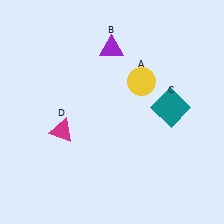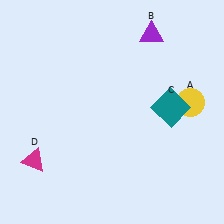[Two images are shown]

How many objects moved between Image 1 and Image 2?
3 objects moved between the two images.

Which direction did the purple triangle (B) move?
The purple triangle (B) moved right.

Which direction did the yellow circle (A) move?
The yellow circle (A) moved right.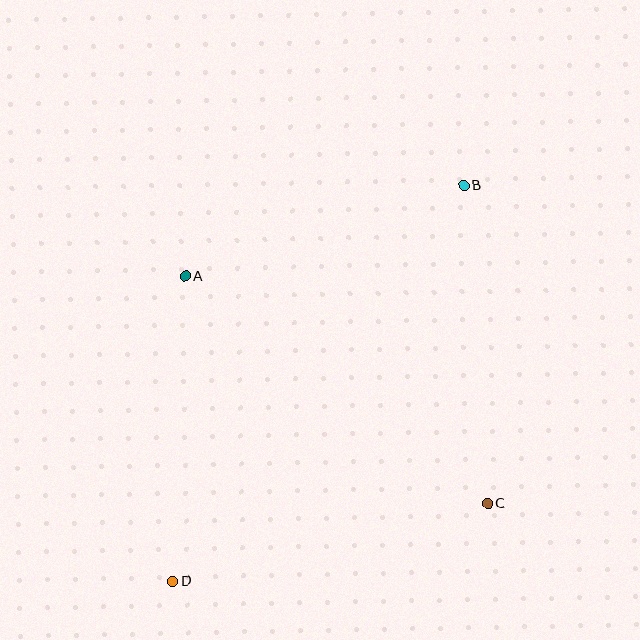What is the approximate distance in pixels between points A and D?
The distance between A and D is approximately 305 pixels.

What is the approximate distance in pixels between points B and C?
The distance between B and C is approximately 319 pixels.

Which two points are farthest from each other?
Points B and D are farthest from each other.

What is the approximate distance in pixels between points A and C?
The distance between A and C is approximately 378 pixels.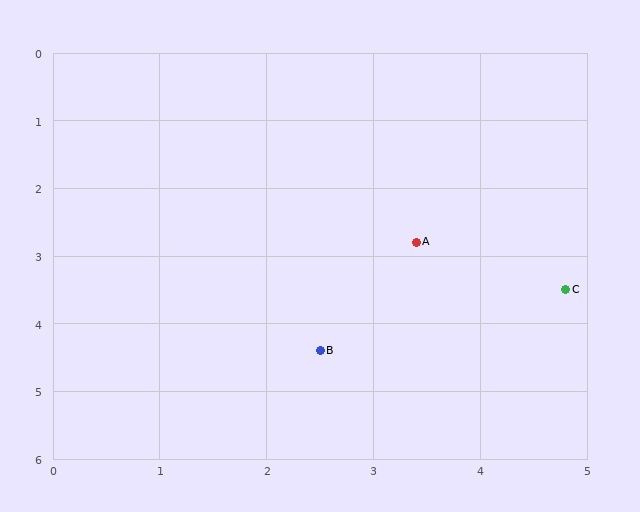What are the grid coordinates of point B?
Point B is at approximately (2.5, 4.4).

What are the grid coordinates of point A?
Point A is at approximately (3.4, 2.8).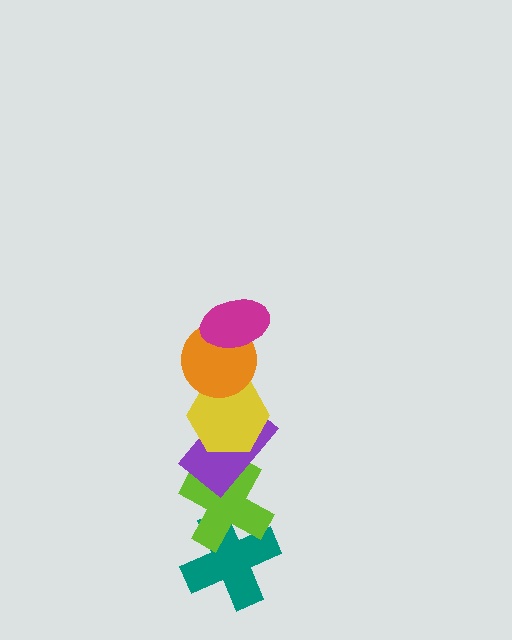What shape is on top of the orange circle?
The magenta ellipse is on top of the orange circle.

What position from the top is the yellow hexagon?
The yellow hexagon is 3rd from the top.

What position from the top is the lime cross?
The lime cross is 5th from the top.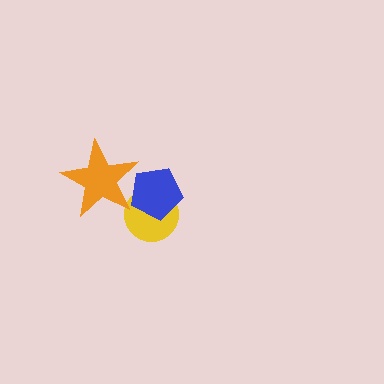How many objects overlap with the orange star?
2 objects overlap with the orange star.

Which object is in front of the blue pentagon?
The orange star is in front of the blue pentagon.